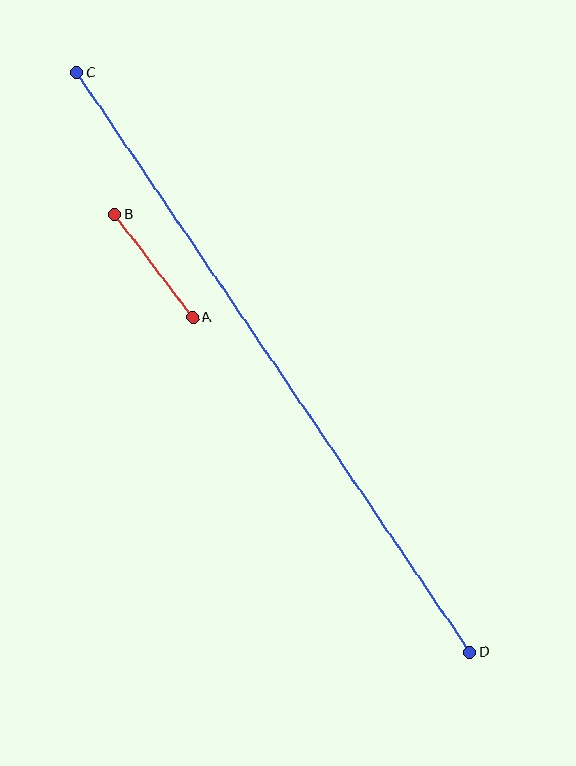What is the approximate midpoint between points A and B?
The midpoint is at approximately (154, 266) pixels.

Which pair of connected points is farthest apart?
Points C and D are farthest apart.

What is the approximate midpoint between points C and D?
The midpoint is at approximately (273, 362) pixels.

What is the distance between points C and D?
The distance is approximately 700 pixels.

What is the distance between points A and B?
The distance is approximately 129 pixels.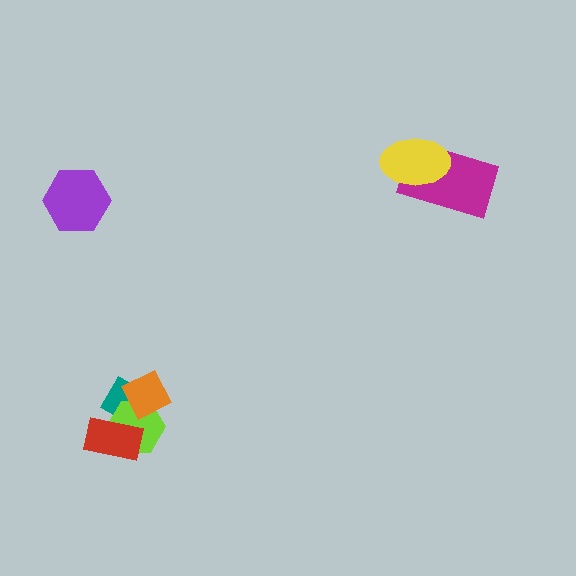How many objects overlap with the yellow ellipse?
1 object overlaps with the yellow ellipse.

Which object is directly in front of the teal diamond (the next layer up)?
The lime hexagon is directly in front of the teal diamond.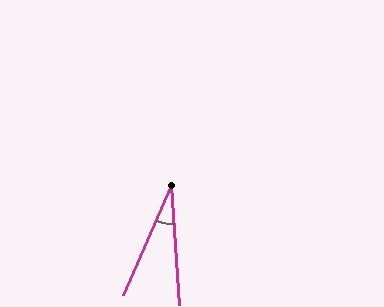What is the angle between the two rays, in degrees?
Approximately 27 degrees.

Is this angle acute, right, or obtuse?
It is acute.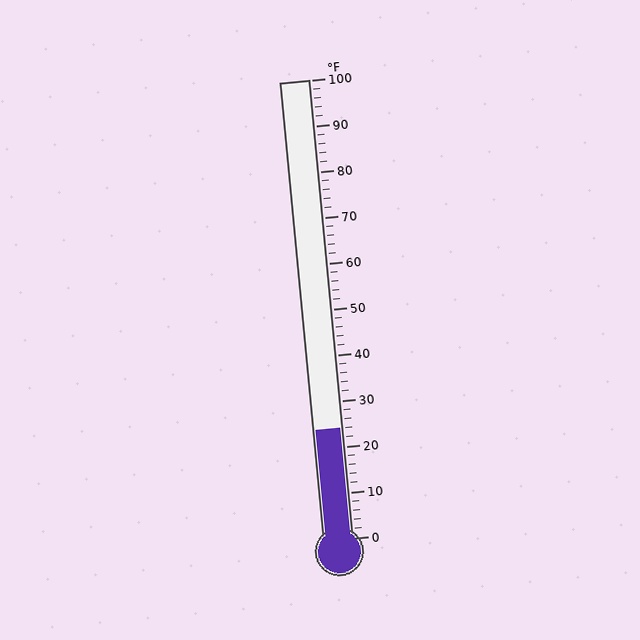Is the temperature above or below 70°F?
The temperature is below 70°F.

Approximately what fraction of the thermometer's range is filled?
The thermometer is filled to approximately 25% of its range.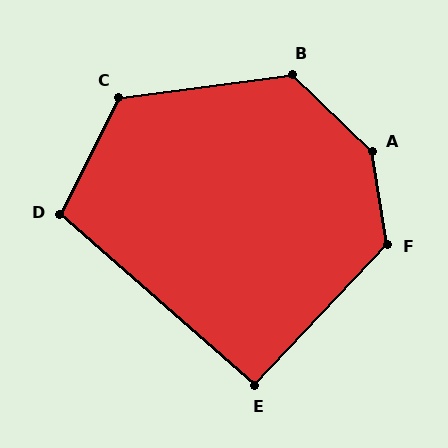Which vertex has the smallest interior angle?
E, at approximately 92 degrees.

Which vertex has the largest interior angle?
A, at approximately 144 degrees.